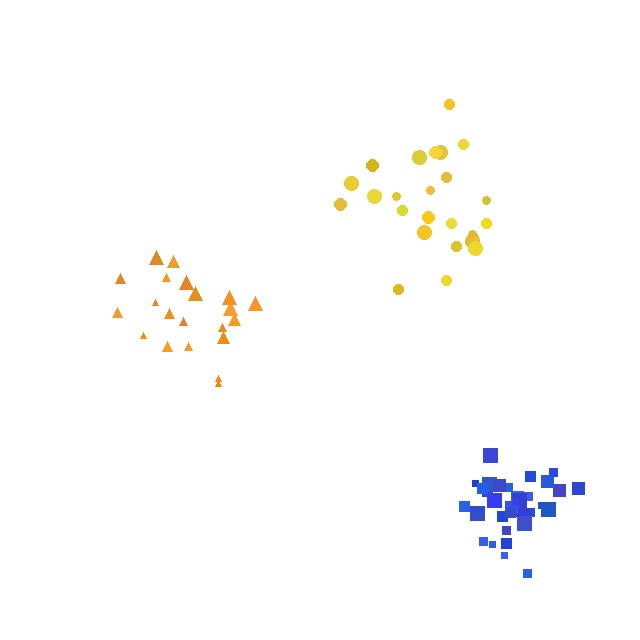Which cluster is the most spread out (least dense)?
Yellow.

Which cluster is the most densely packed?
Blue.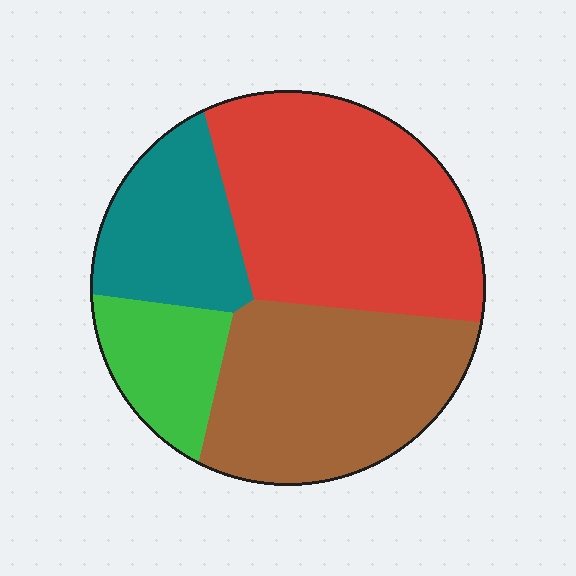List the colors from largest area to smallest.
From largest to smallest: red, brown, teal, green.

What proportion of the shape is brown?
Brown covers around 30% of the shape.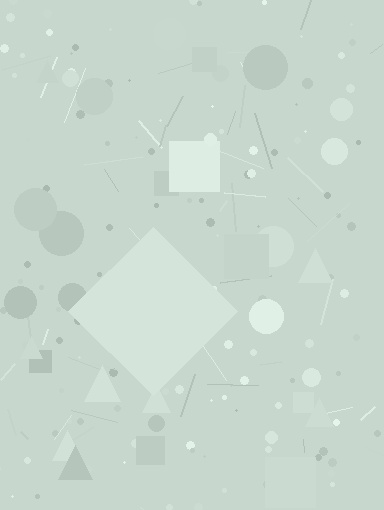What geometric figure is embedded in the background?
A diamond is embedded in the background.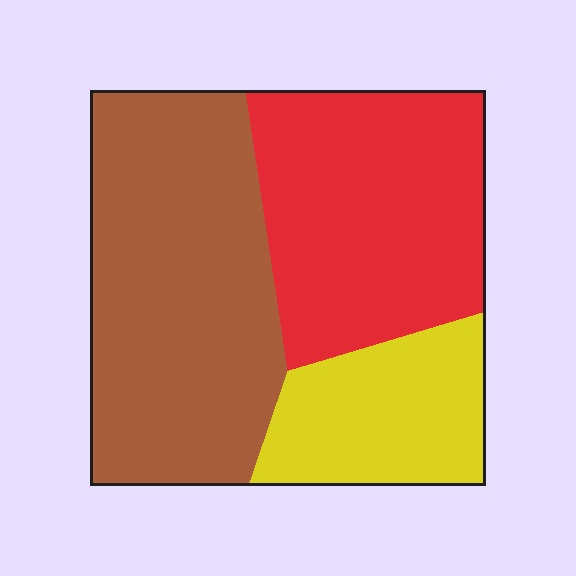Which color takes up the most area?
Brown, at roughly 45%.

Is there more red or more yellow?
Red.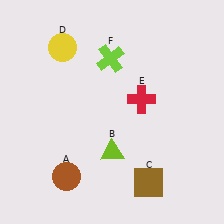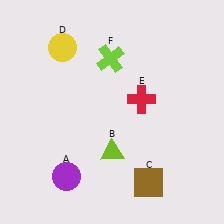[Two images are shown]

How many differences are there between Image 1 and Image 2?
There is 1 difference between the two images.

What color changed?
The circle (A) changed from brown in Image 1 to purple in Image 2.